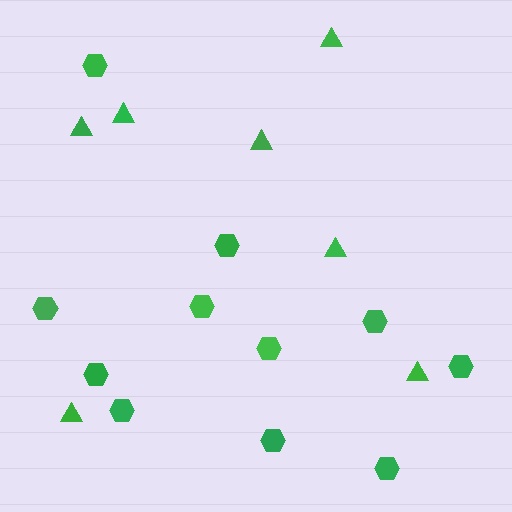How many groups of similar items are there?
There are 2 groups: one group of hexagons (11) and one group of triangles (7).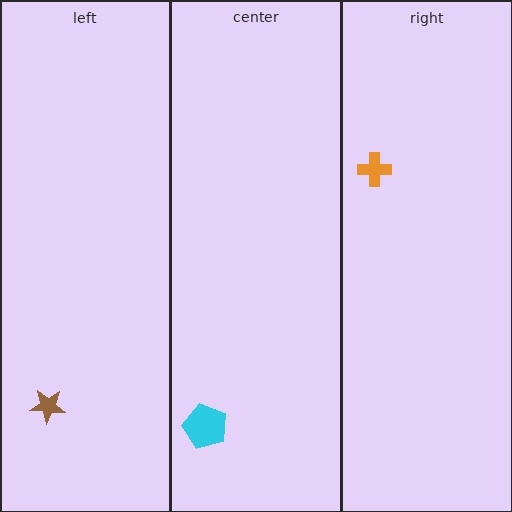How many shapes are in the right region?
1.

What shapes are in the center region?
The cyan pentagon.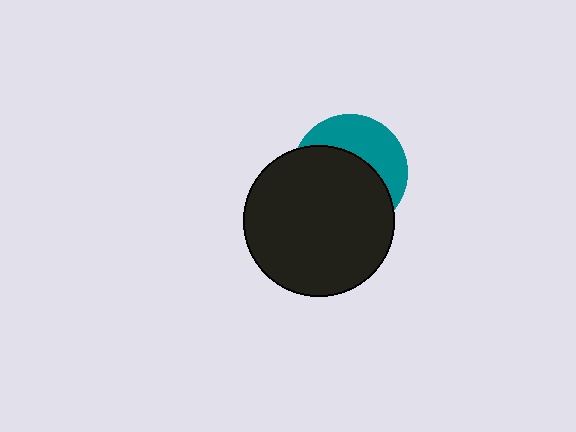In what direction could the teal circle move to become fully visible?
The teal circle could move up. That would shift it out from behind the black circle entirely.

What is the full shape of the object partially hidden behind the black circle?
The partially hidden object is a teal circle.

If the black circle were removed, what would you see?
You would see the complete teal circle.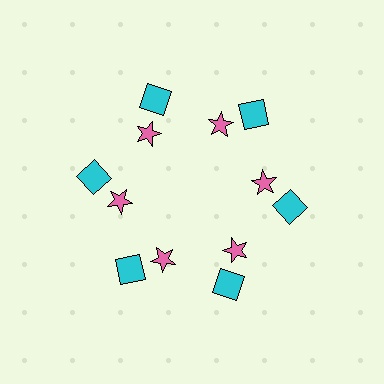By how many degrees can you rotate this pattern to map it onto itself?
The pattern maps onto itself every 60 degrees of rotation.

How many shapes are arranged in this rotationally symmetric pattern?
There are 12 shapes, arranged in 6 groups of 2.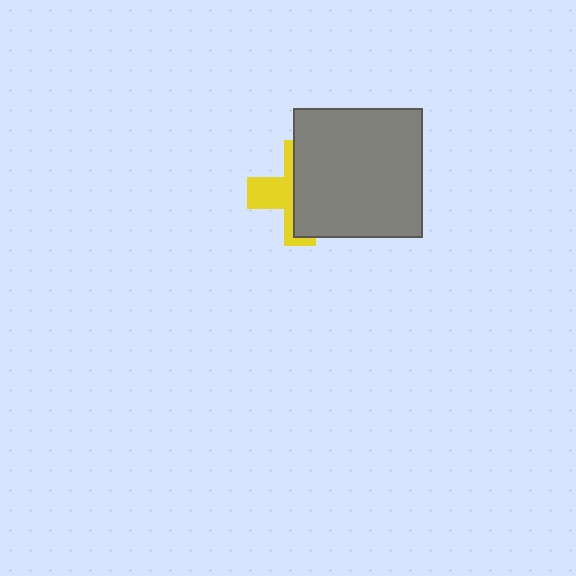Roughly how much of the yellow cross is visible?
A small part of it is visible (roughly 41%).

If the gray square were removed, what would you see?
You would see the complete yellow cross.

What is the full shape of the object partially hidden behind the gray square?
The partially hidden object is a yellow cross.